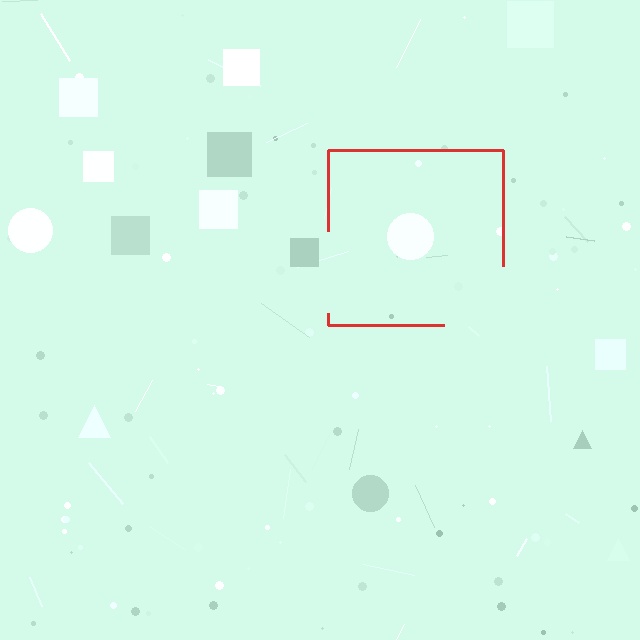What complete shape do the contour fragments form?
The contour fragments form a square.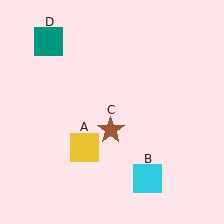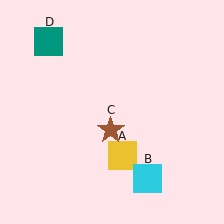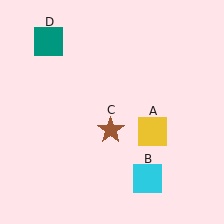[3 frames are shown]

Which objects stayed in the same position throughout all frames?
Cyan square (object B) and brown star (object C) and teal square (object D) remained stationary.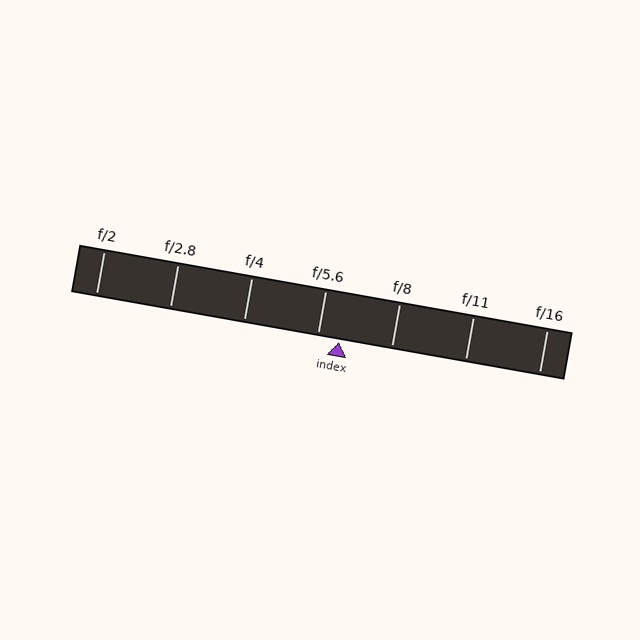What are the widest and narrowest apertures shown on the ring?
The widest aperture shown is f/2 and the narrowest is f/16.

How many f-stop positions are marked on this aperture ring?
There are 7 f-stop positions marked.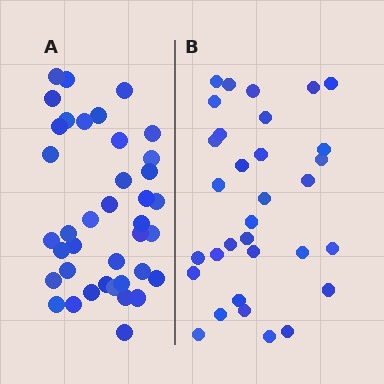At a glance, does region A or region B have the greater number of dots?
Region A (the left region) has more dots.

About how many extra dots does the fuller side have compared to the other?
Region A has roughly 8 or so more dots than region B.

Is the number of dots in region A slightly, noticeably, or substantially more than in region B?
Region A has only slightly more — the two regions are fairly close. The ratio is roughly 1.2 to 1.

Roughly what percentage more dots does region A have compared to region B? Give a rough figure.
About 20% more.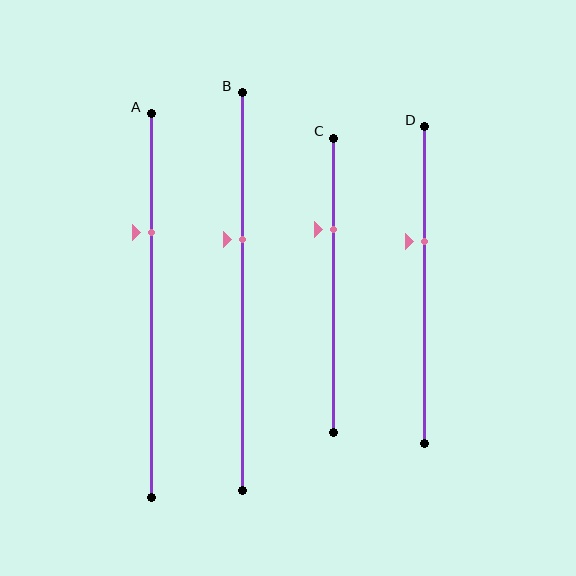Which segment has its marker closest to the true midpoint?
Segment B has its marker closest to the true midpoint.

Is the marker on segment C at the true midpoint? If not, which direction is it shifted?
No, the marker on segment C is shifted upward by about 19% of the segment length.